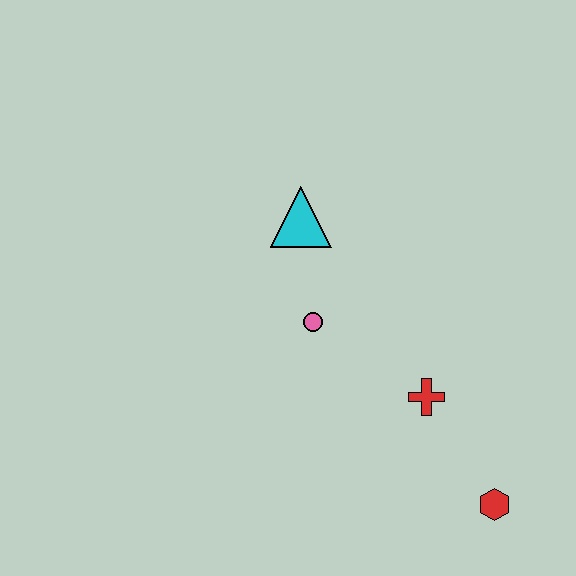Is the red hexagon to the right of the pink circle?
Yes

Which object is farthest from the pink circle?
The red hexagon is farthest from the pink circle.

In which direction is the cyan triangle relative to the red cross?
The cyan triangle is above the red cross.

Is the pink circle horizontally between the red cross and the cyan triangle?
Yes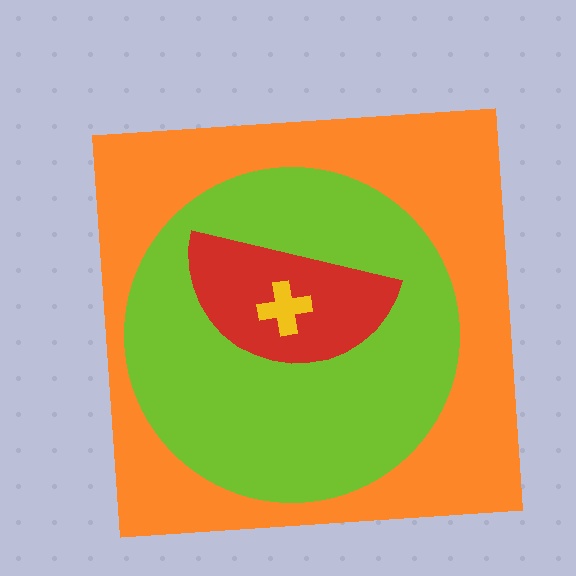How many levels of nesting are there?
4.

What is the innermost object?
The yellow cross.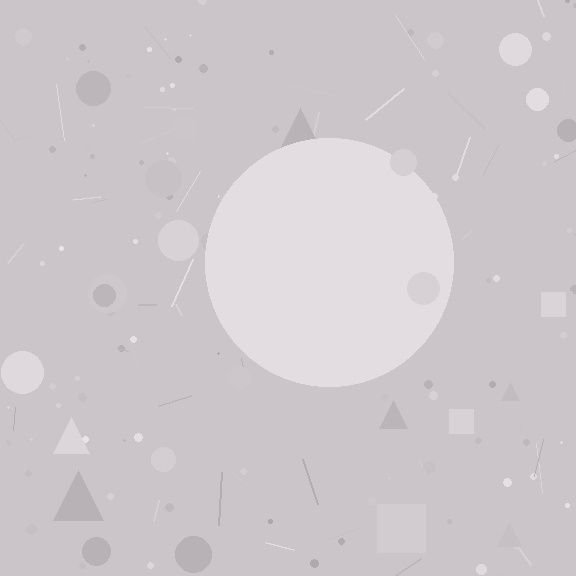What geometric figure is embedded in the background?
A circle is embedded in the background.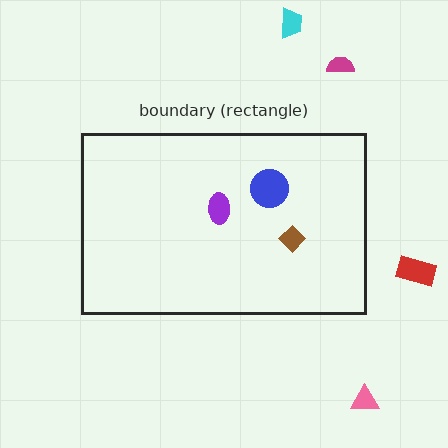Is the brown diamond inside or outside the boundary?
Inside.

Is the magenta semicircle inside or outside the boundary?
Outside.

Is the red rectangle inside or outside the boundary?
Outside.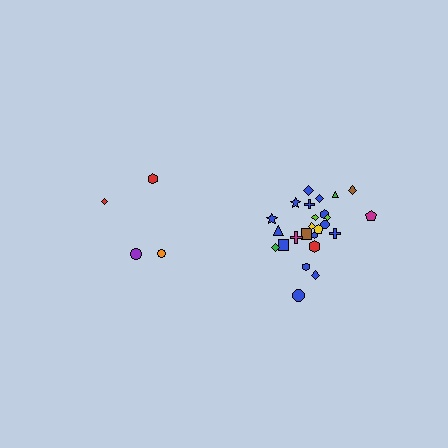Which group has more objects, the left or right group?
The right group.